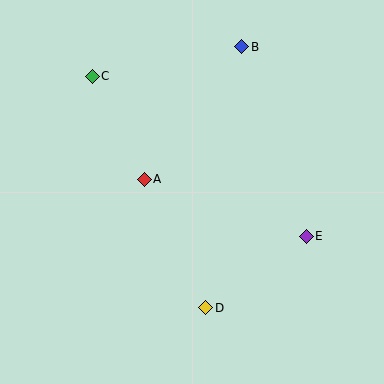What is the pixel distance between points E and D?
The distance between E and D is 123 pixels.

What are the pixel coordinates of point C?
Point C is at (92, 76).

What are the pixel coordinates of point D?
Point D is at (206, 308).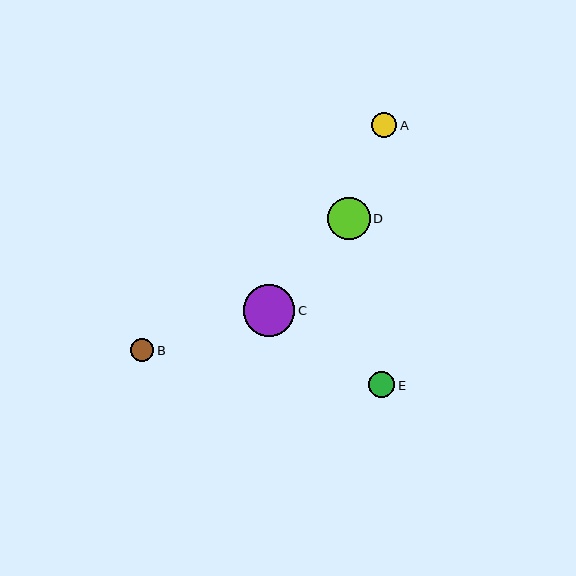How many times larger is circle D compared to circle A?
Circle D is approximately 1.7 times the size of circle A.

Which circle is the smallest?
Circle B is the smallest with a size of approximately 23 pixels.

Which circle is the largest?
Circle C is the largest with a size of approximately 52 pixels.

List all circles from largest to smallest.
From largest to smallest: C, D, E, A, B.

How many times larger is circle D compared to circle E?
Circle D is approximately 1.6 times the size of circle E.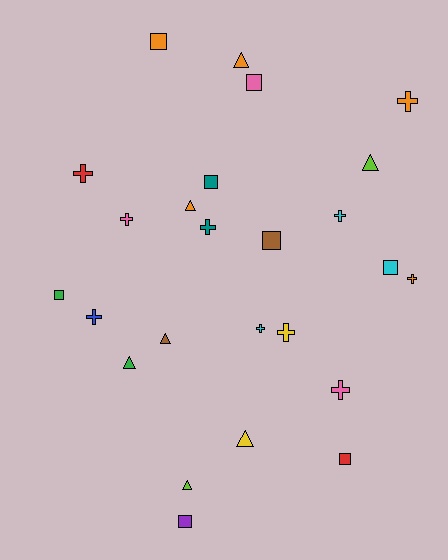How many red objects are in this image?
There are 2 red objects.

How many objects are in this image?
There are 25 objects.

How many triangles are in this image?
There are 7 triangles.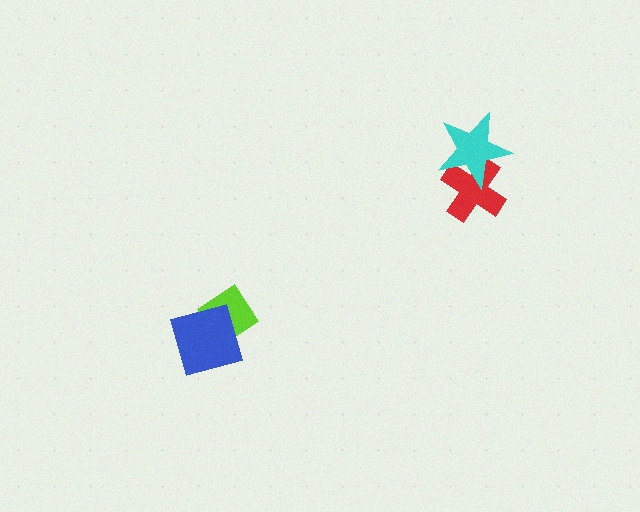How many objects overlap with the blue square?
1 object overlaps with the blue square.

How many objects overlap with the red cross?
1 object overlaps with the red cross.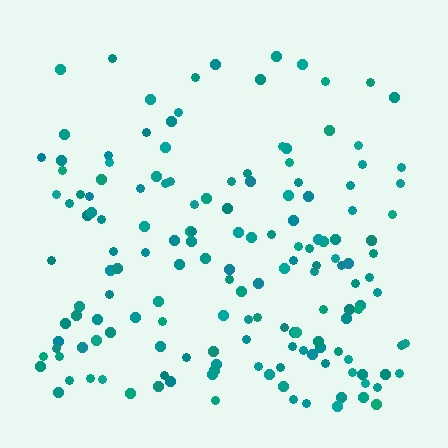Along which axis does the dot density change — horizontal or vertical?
Vertical.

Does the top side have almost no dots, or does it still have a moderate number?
Still a moderate number, just noticeably fewer than the bottom.